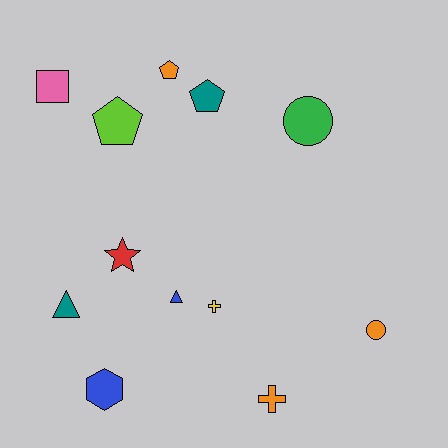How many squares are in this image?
There is 1 square.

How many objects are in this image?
There are 12 objects.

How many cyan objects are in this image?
There are no cyan objects.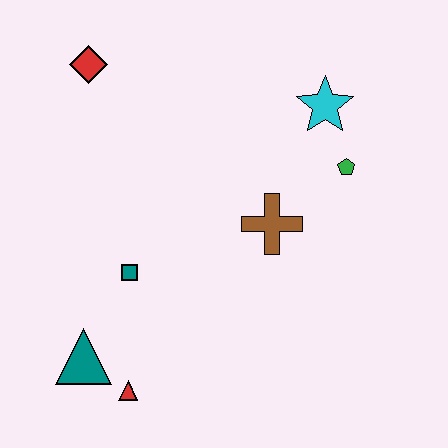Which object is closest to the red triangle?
The teal triangle is closest to the red triangle.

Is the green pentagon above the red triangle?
Yes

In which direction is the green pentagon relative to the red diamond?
The green pentagon is to the right of the red diamond.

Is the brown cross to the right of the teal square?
Yes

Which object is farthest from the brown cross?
The red diamond is farthest from the brown cross.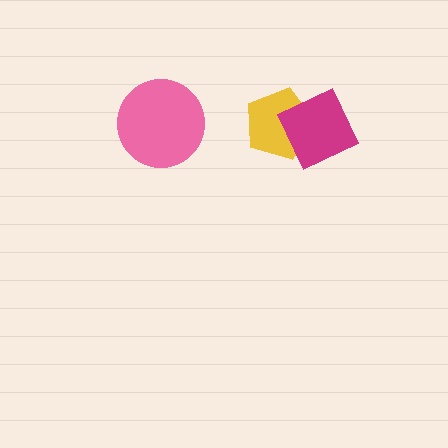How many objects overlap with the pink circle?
0 objects overlap with the pink circle.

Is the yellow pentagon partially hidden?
Yes, it is partially covered by another shape.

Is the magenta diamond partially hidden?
No, no other shape covers it.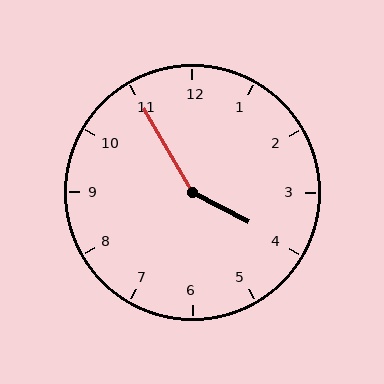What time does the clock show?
3:55.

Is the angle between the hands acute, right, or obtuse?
It is obtuse.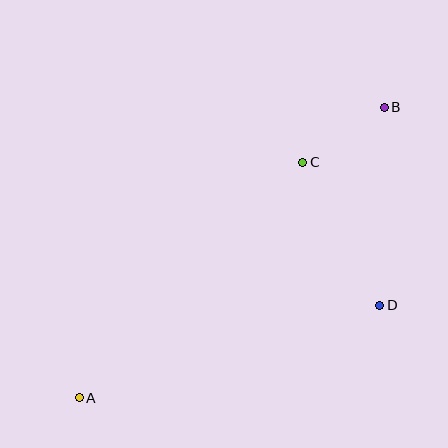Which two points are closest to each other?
Points B and C are closest to each other.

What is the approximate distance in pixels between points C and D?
The distance between C and D is approximately 162 pixels.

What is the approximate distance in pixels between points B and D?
The distance between B and D is approximately 198 pixels.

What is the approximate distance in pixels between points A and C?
The distance between A and C is approximately 325 pixels.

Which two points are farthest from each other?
Points A and B are farthest from each other.